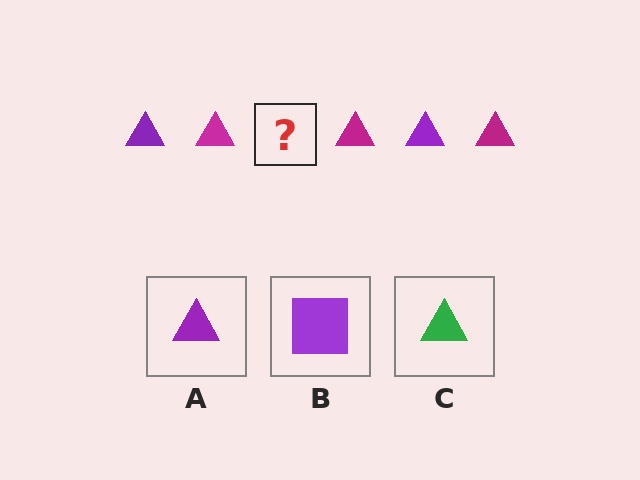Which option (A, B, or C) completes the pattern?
A.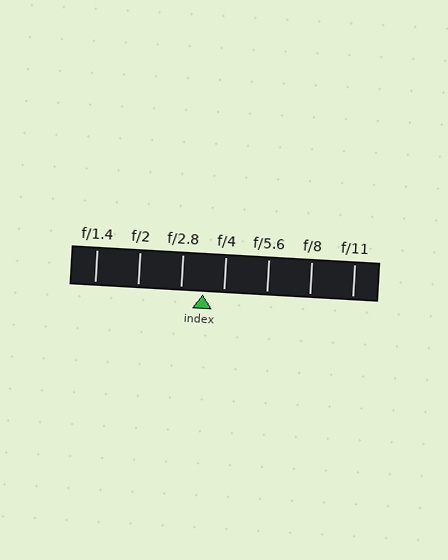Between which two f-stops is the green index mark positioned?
The index mark is between f/2.8 and f/4.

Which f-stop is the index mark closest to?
The index mark is closest to f/4.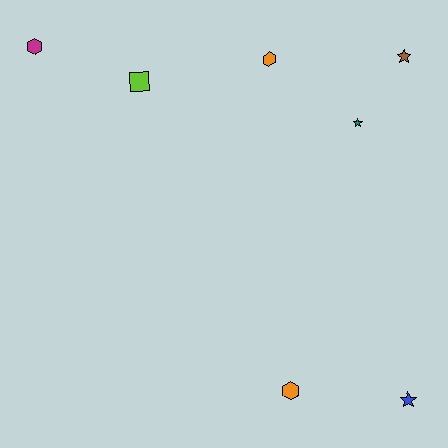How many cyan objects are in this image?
There are no cyan objects.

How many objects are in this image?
There are 7 objects.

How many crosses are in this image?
There are no crosses.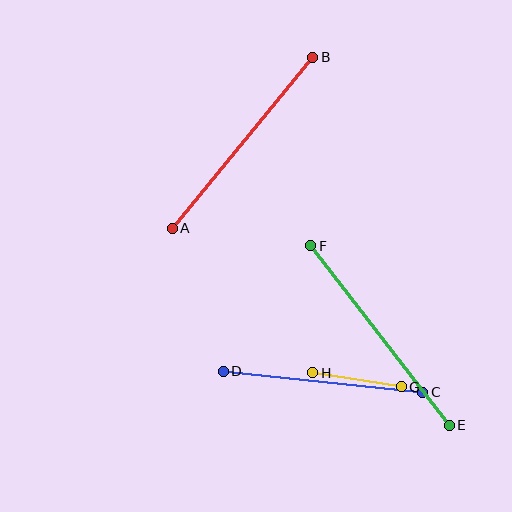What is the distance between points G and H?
The distance is approximately 90 pixels.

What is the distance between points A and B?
The distance is approximately 221 pixels.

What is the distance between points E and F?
The distance is approximately 226 pixels.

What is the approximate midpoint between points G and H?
The midpoint is at approximately (357, 380) pixels.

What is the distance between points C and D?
The distance is approximately 200 pixels.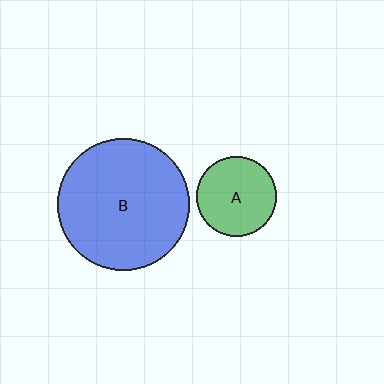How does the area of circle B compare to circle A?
Approximately 2.7 times.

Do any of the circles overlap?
No, none of the circles overlap.